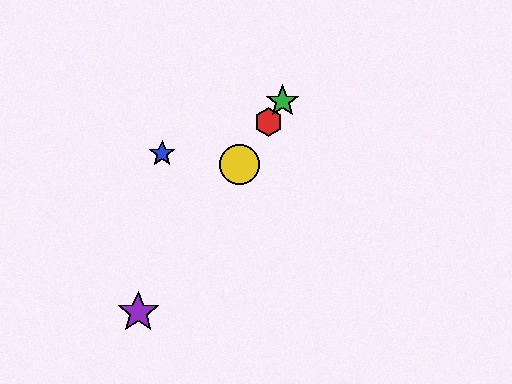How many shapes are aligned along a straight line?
4 shapes (the red hexagon, the green star, the yellow circle, the purple star) are aligned along a straight line.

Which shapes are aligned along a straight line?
The red hexagon, the green star, the yellow circle, the purple star are aligned along a straight line.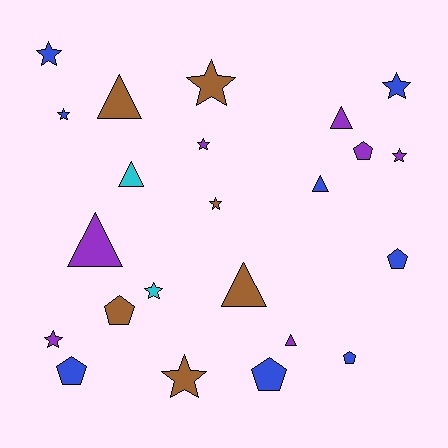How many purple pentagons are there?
There is 1 purple pentagon.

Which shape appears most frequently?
Star, with 10 objects.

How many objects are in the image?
There are 23 objects.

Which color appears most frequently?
Blue, with 8 objects.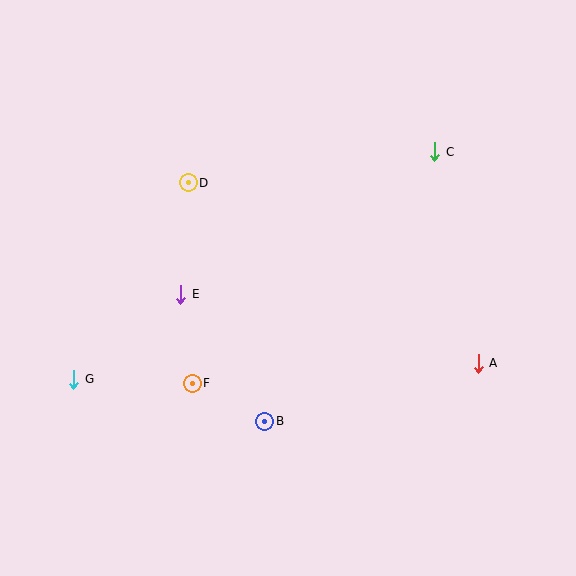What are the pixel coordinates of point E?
Point E is at (181, 294).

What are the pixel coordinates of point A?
Point A is at (478, 363).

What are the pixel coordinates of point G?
Point G is at (74, 379).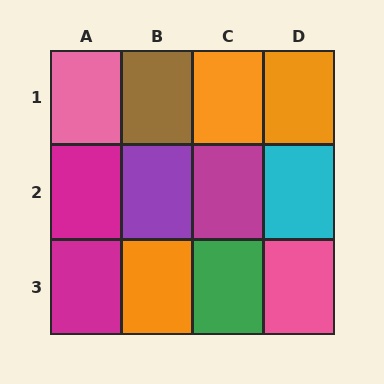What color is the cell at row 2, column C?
Magenta.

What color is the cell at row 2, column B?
Purple.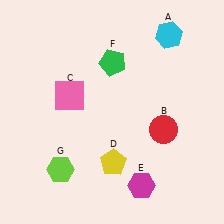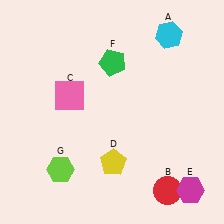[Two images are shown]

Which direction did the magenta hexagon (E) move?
The magenta hexagon (E) moved right.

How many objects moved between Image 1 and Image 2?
2 objects moved between the two images.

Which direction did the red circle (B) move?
The red circle (B) moved down.